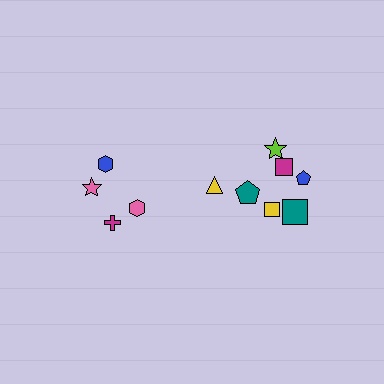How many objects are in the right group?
There are 7 objects.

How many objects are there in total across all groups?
There are 11 objects.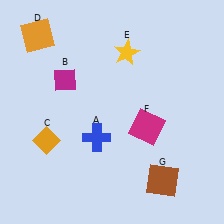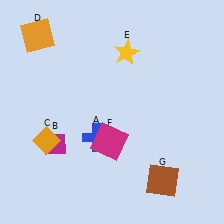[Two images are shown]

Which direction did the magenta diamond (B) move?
The magenta diamond (B) moved down.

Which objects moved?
The objects that moved are: the magenta diamond (B), the magenta square (F).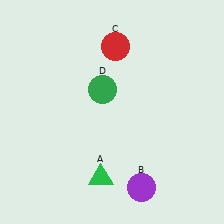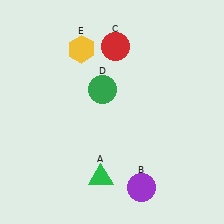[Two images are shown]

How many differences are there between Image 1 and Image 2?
There is 1 difference between the two images.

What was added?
A yellow hexagon (E) was added in Image 2.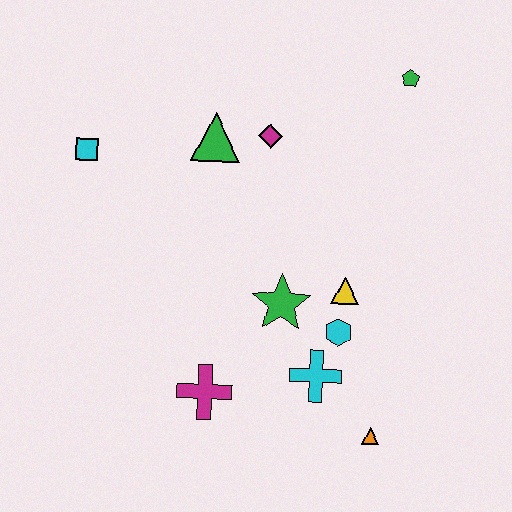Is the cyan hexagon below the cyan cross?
No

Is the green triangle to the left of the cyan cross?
Yes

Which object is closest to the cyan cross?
The cyan hexagon is closest to the cyan cross.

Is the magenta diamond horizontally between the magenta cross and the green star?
Yes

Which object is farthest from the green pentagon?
The magenta cross is farthest from the green pentagon.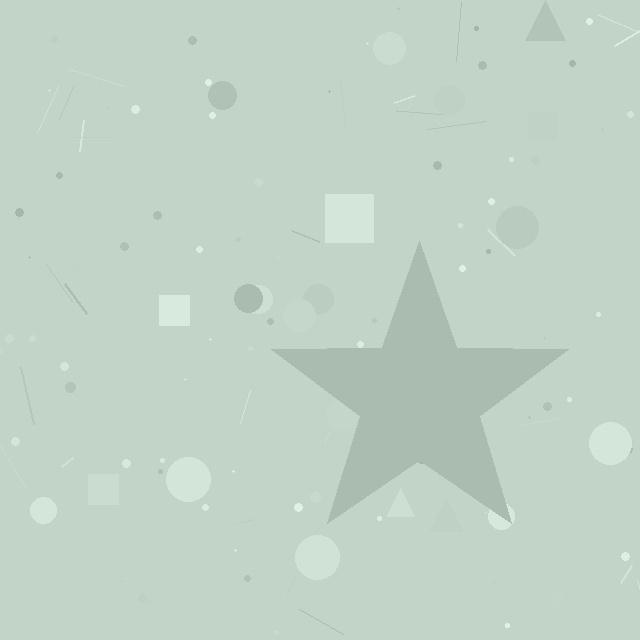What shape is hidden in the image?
A star is hidden in the image.